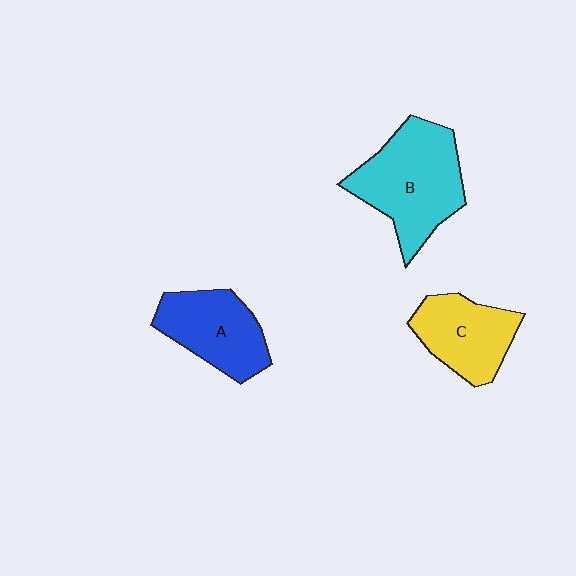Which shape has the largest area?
Shape B (cyan).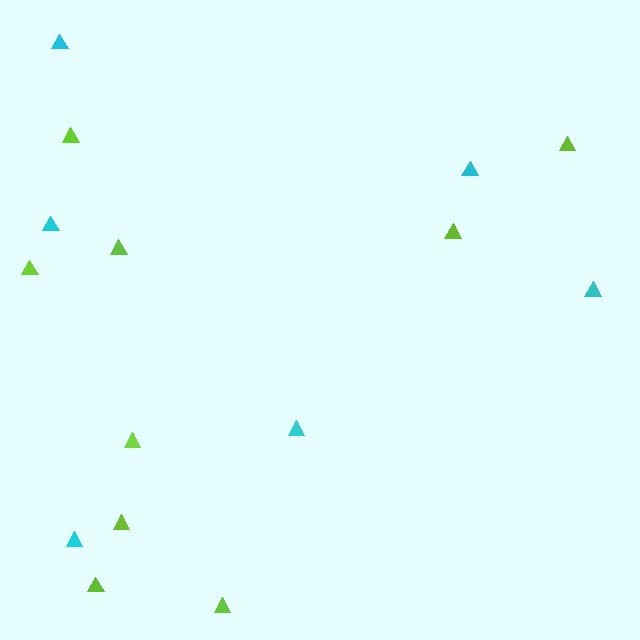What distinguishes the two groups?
There are 2 groups: one group of cyan triangles (6) and one group of lime triangles (9).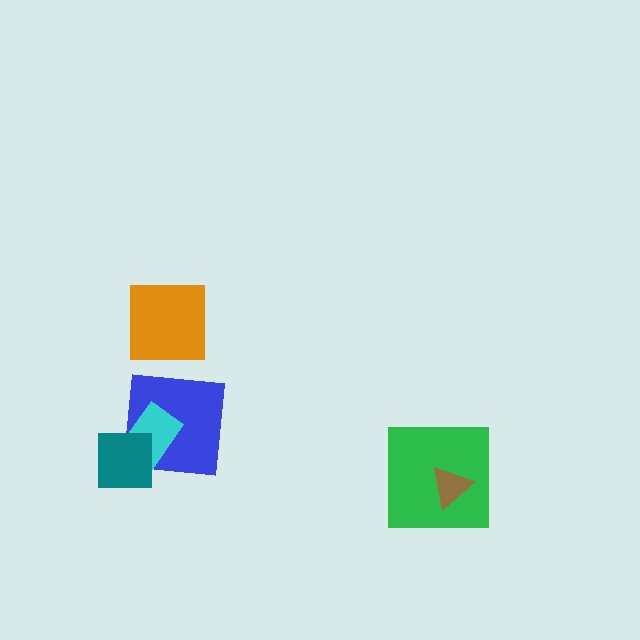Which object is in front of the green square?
The brown triangle is in front of the green square.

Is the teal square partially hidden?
No, no other shape covers it.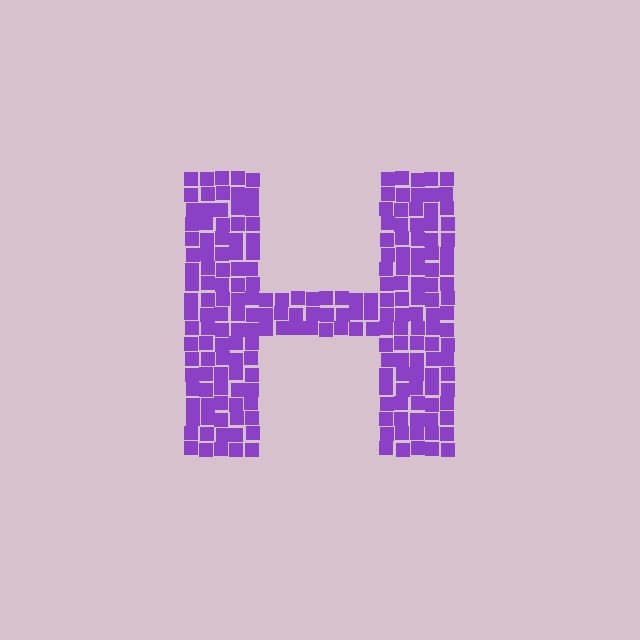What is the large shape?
The large shape is the letter H.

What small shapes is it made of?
It is made of small squares.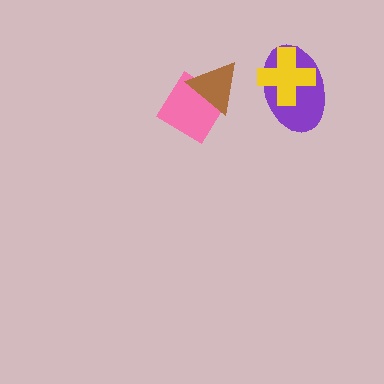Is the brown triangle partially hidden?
No, no other shape covers it.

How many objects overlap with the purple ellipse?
1 object overlaps with the purple ellipse.